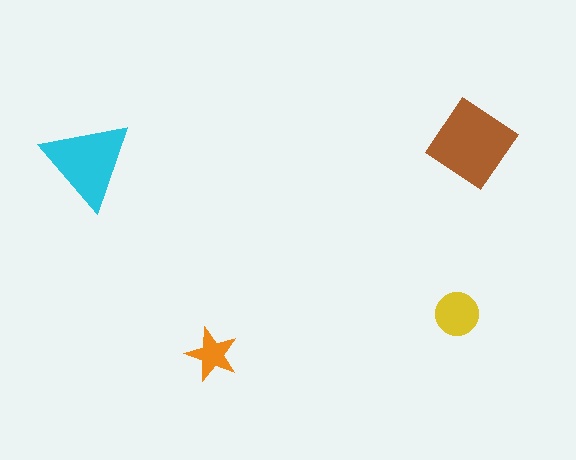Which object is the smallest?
The orange star.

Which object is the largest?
The brown diamond.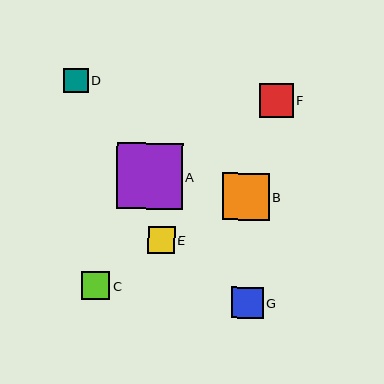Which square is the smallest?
Square D is the smallest with a size of approximately 24 pixels.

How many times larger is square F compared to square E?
Square F is approximately 1.3 times the size of square E.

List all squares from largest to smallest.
From largest to smallest: A, B, F, G, C, E, D.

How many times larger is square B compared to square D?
Square B is approximately 1.9 times the size of square D.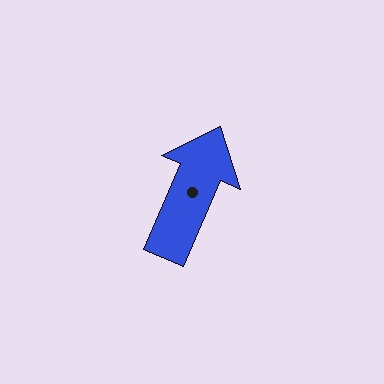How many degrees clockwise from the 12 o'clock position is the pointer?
Approximately 23 degrees.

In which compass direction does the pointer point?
Northeast.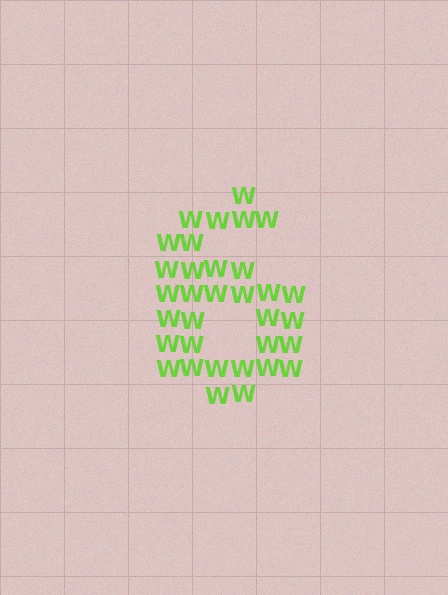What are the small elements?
The small elements are letter W's.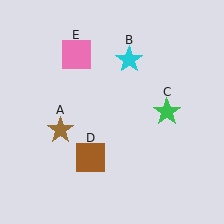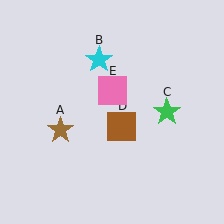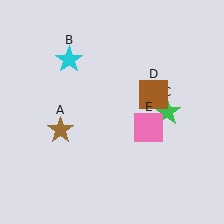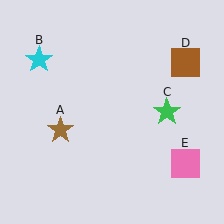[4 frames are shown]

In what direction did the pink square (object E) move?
The pink square (object E) moved down and to the right.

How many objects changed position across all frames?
3 objects changed position: cyan star (object B), brown square (object D), pink square (object E).